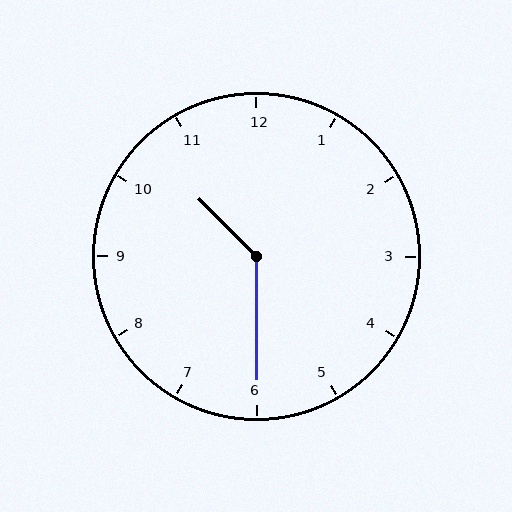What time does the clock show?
10:30.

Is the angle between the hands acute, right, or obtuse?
It is obtuse.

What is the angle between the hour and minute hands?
Approximately 135 degrees.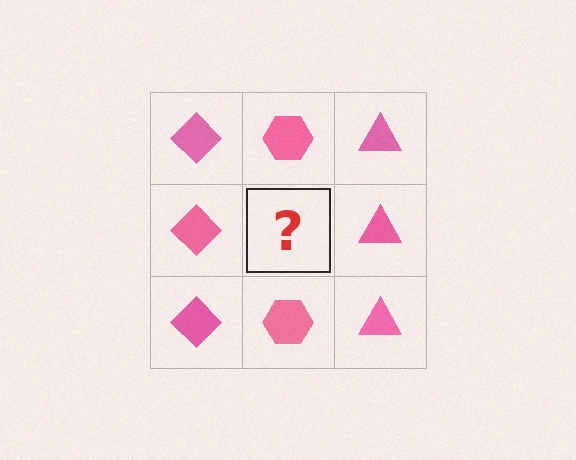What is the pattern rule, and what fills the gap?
The rule is that each column has a consistent shape. The gap should be filled with a pink hexagon.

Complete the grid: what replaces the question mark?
The question mark should be replaced with a pink hexagon.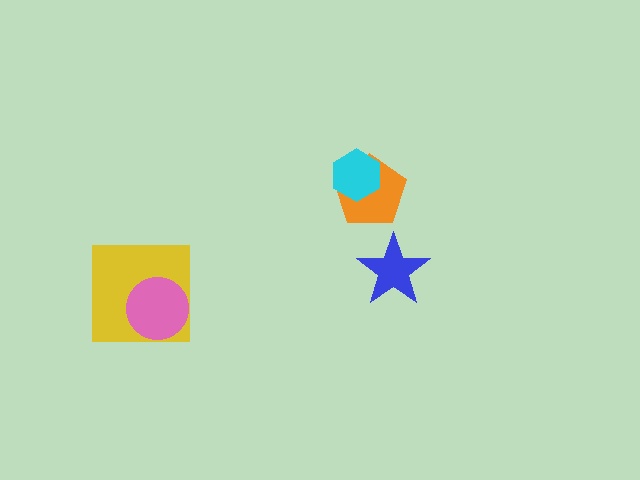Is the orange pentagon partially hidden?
Yes, it is partially covered by another shape.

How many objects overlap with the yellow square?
1 object overlaps with the yellow square.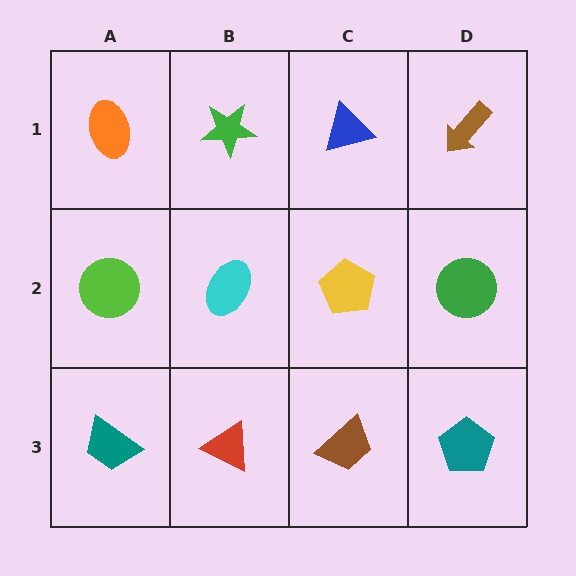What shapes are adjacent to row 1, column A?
A lime circle (row 2, column A), a green star (row 1, column B).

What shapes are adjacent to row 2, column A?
An orange ellipse (row 1, column A), a teal trapezoid (row 3, column A), a cyan ellipse (row 2, column B).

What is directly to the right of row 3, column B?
A brown trapezoid.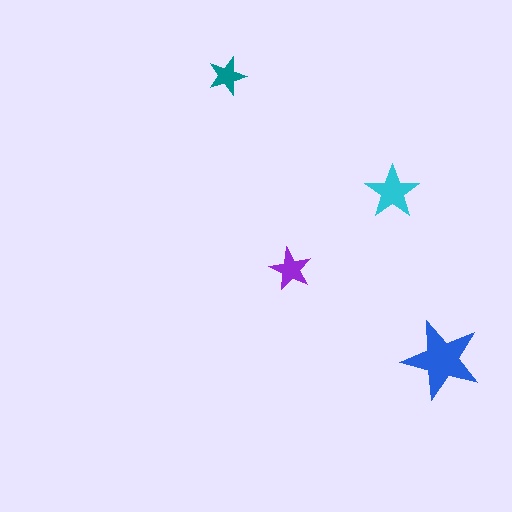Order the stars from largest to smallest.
the blue one, the cyan one, the purple one, the teal one.